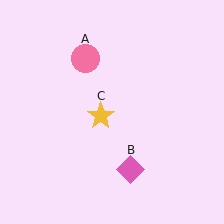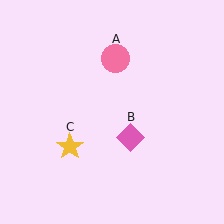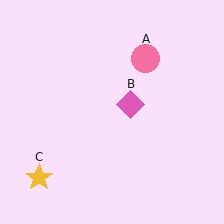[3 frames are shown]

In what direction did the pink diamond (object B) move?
The pink diamond (object B) moved up.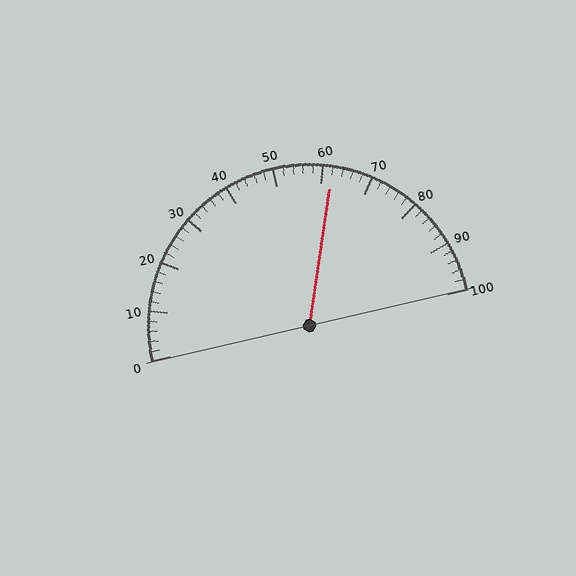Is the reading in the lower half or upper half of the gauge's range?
The reading is in the upper half of the range (0 to 100).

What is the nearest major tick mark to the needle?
The nearest major tick mark is 60.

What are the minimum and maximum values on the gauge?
The gauge ranges from 0 to 100.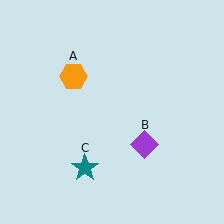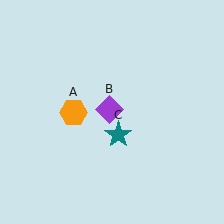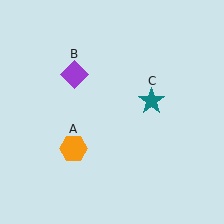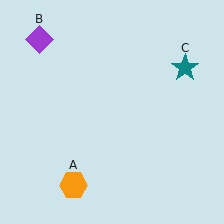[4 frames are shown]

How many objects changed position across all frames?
3 objects changed position: orange hexagon (object A), purple diamond (object B), teal star (object C).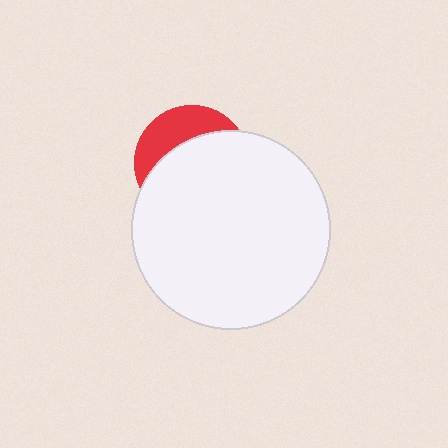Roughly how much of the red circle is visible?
A small part of it is visible (roughly 32%).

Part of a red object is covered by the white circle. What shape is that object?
It is a circle.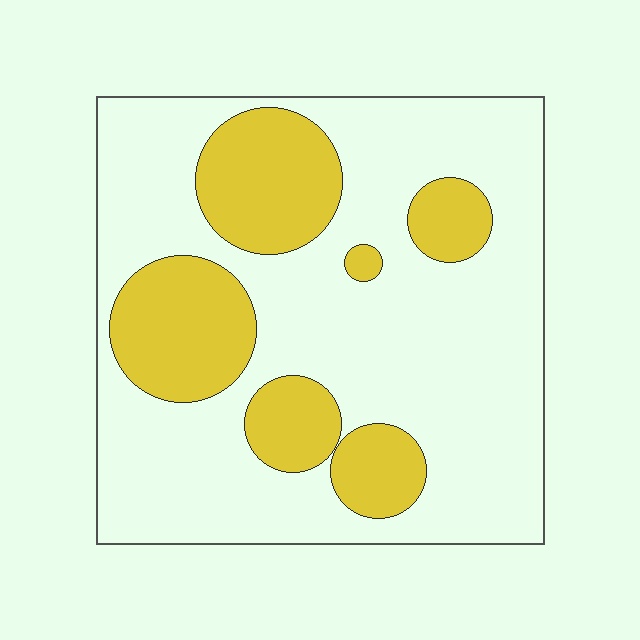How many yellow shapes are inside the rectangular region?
6.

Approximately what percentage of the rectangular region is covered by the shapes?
Approximately 30%.